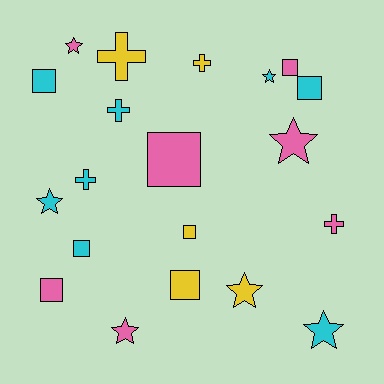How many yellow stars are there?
There is 1 yellow star.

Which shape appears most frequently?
Square, with 8 objects.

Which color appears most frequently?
Cyan, with 8 objects.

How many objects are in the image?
There are 20 objects.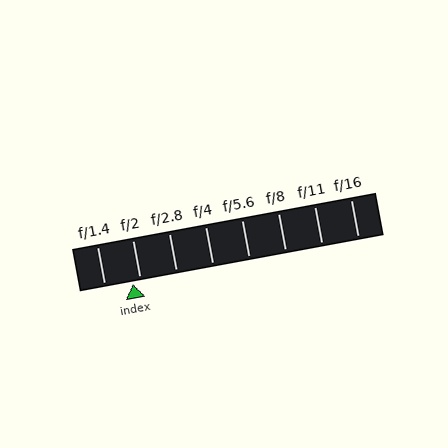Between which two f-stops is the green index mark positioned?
The index mark is between f/1.4 and f/2.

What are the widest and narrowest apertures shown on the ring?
The widest aperture shown is f/1.4 and the narrowest is f/16.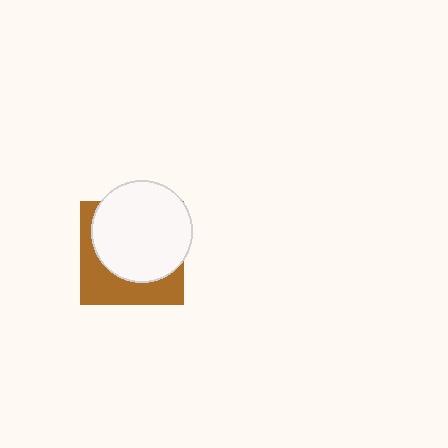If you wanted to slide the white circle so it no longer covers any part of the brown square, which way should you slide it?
Slide it toward the upper-right — that is the most direct way to separate the two shapes.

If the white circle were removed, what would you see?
You would see the complete brown square.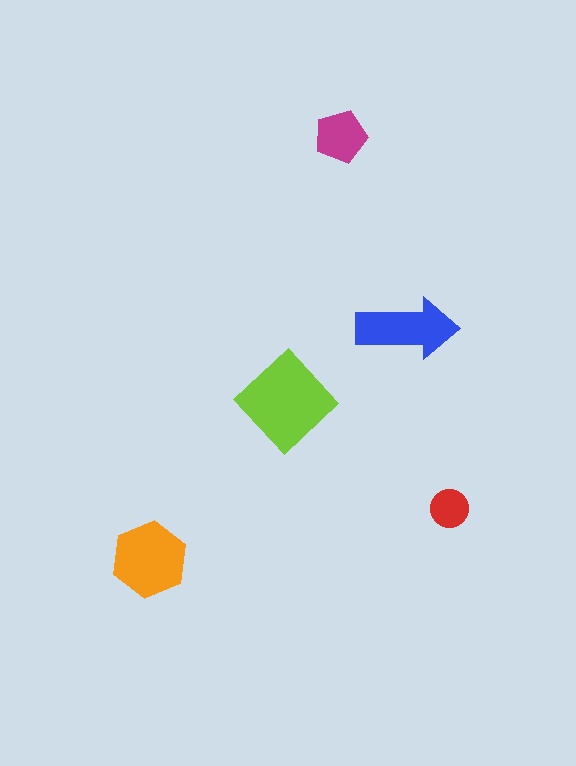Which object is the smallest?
The red circle.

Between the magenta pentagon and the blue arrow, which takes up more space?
The blue arrow.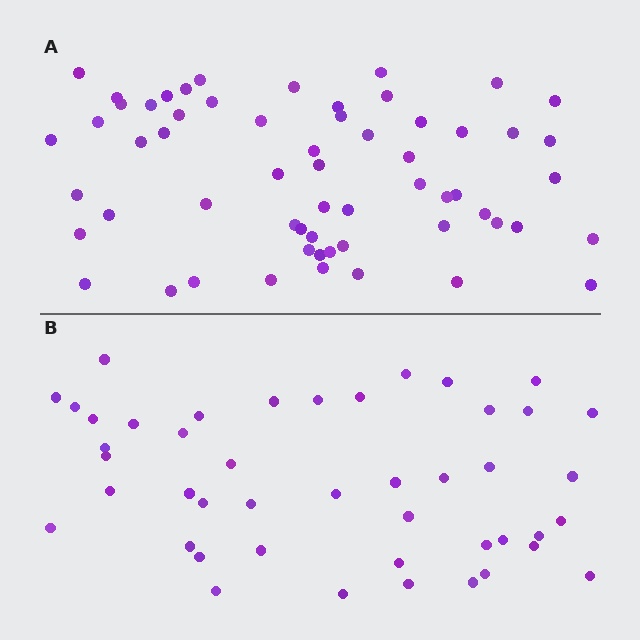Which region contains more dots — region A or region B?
Region A (the top region) has more dots.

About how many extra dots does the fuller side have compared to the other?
Region A has approximately 15 more dots than region B.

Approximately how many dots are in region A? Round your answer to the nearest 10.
About 60 dots.